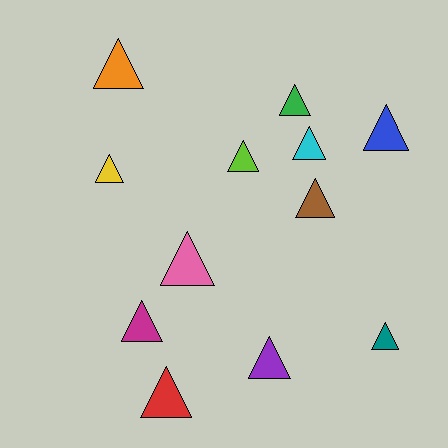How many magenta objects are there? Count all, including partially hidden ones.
There is 1 magenta object.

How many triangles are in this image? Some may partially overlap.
There are 12 triangles.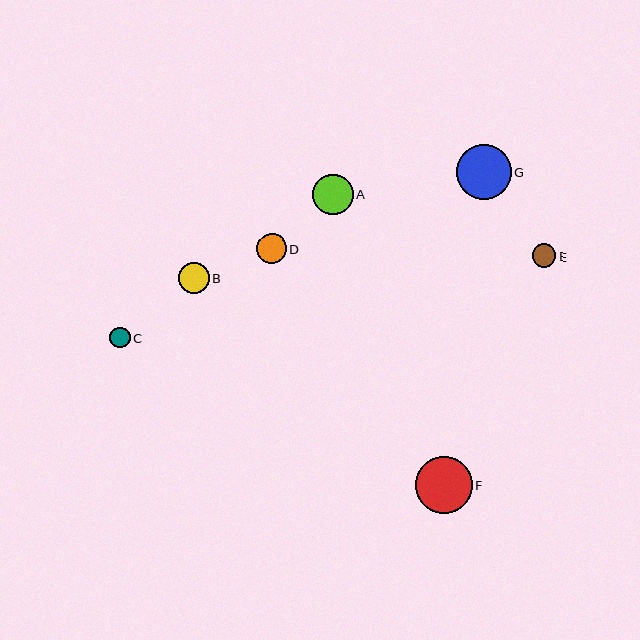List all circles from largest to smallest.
From largest to smallest: F, G, A, B, D, E, C.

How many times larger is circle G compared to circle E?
Circle G is approximately 2.3 times the size of circle E.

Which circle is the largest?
Circle F is the largest with a size of approximately 57 pixels.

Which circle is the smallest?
Circle C is the smallest with a size of approximately 21 pixels.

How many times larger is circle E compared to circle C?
Circle E is approximately 1.2 times the size of circle C.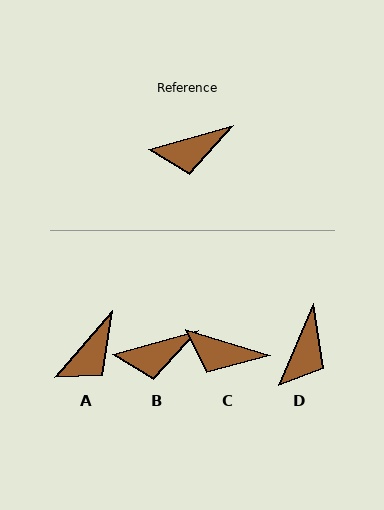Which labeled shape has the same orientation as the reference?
B.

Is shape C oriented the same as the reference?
No, it is off by about 33 degrees.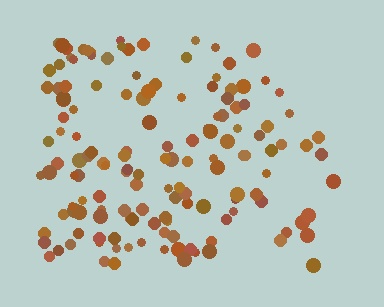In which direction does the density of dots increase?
From right to left, with the left side densest.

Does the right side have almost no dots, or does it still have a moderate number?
Still a moderate number, just noticeably fewer than the left.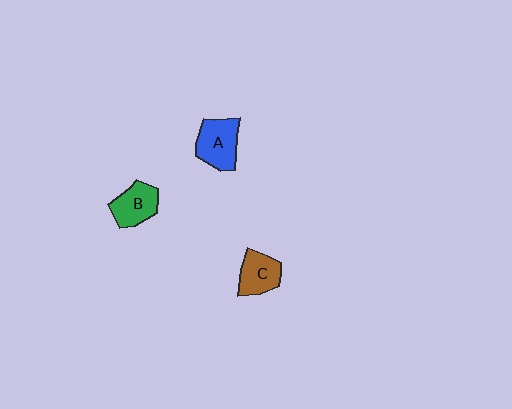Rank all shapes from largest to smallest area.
From largest to smallest: A (blue), B (green), C (brown).